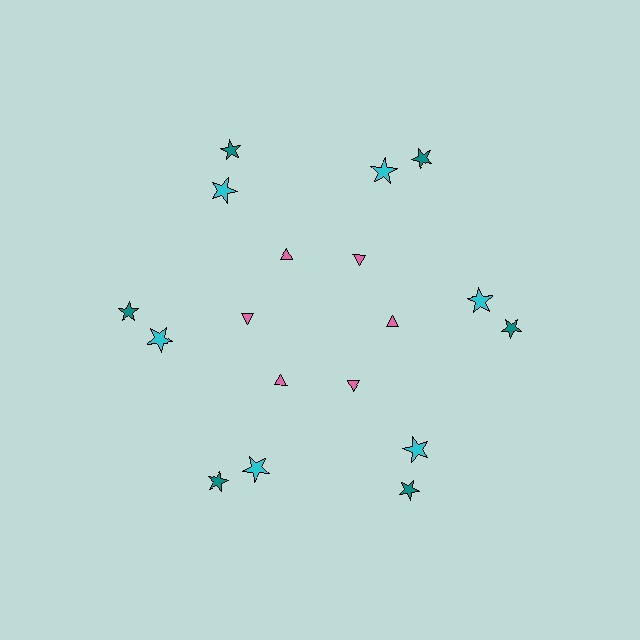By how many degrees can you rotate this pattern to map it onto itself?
The pattern maps onto itself every 60 degrees of rotation.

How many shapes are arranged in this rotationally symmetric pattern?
There are 18 shapes, arranged in 6 groups of 3.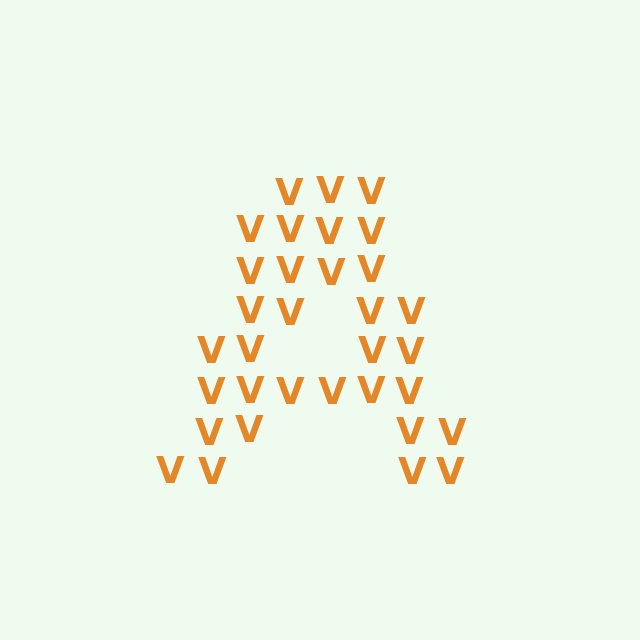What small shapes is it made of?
It is made of small letter V's.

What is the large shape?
The large shape is the letter A.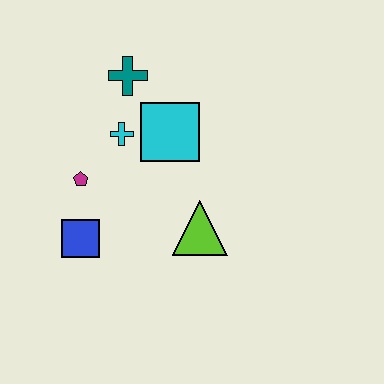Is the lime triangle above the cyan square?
No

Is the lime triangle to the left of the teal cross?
No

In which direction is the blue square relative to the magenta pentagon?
The blue square is below the magenta pentagon.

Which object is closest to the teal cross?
The cyan cross is closest to the teal cross.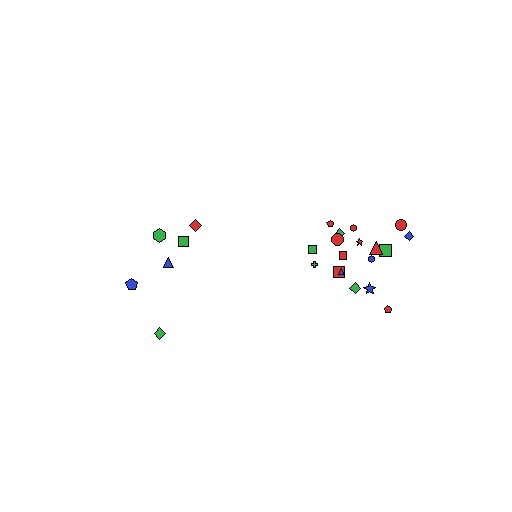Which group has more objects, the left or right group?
The right group.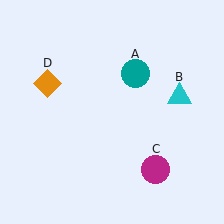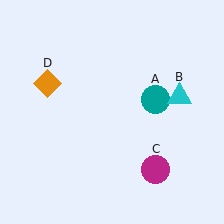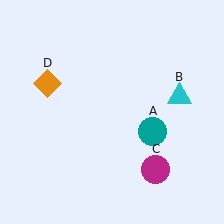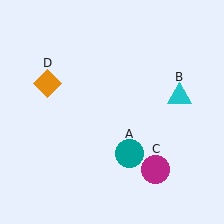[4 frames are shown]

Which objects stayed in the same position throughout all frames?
Cyan triangle (object B) and magenta circle (object C) and orange diamond (object D) remained stationary.